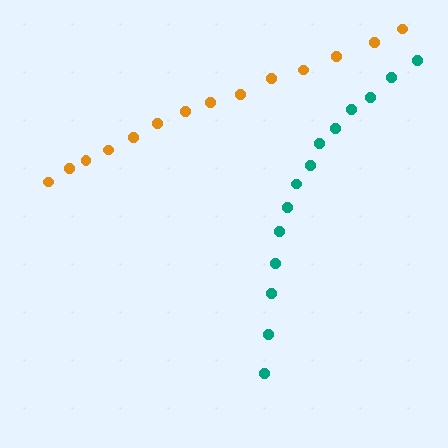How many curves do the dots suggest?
There are 2 distinct paths.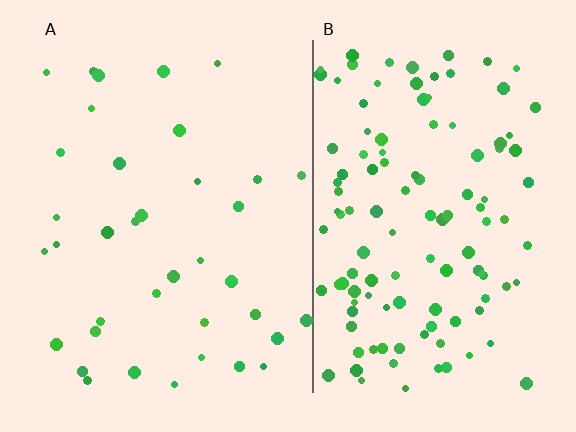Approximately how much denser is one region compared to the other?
Approximately 3.3× — region B over region A.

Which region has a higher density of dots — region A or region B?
B (the right).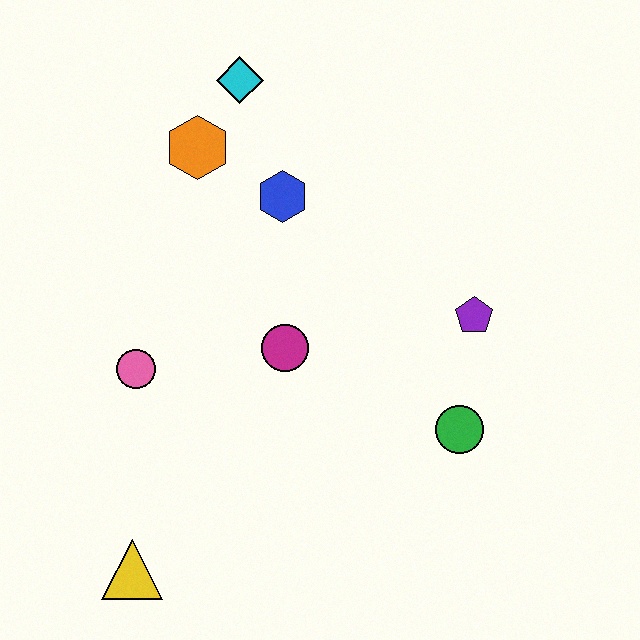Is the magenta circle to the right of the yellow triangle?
Yes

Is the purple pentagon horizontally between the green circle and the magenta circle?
No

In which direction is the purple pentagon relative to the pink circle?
The purple pentagon is to the right of the pink circle.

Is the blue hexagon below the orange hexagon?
Yes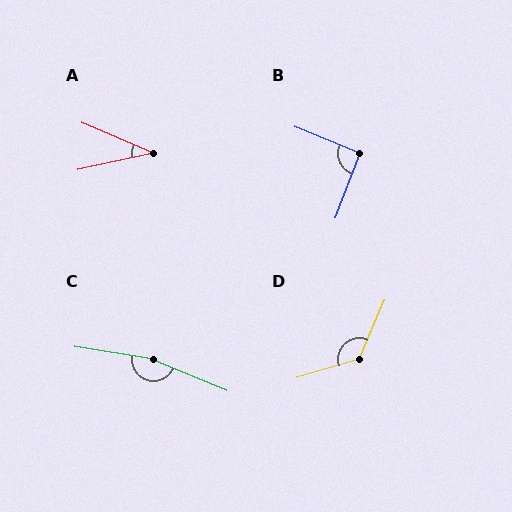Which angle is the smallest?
A, at approximately 35 degrees.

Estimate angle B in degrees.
Approximately 92 degrees.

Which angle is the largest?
C, at approximately 166 degrees.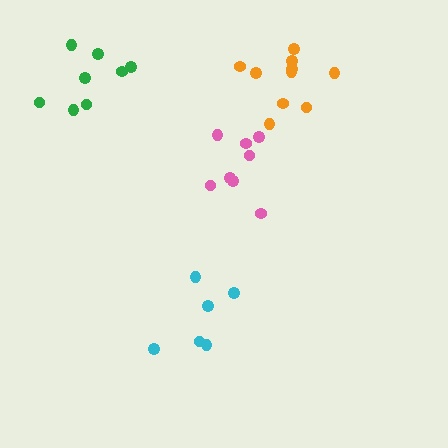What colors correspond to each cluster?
The clusters are colored: cyan, pink, orange, green.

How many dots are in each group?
Group 1: 6 dots, Group 2: 8 dots, Group 3: 10 dots, Group 4: 8 dots (32 total).